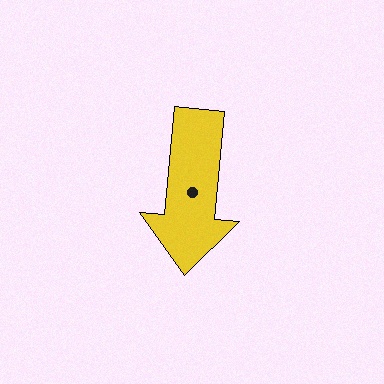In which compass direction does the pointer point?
South.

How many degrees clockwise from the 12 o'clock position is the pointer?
Approximately 185 degrees.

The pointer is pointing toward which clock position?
Roughly 6 o'clock.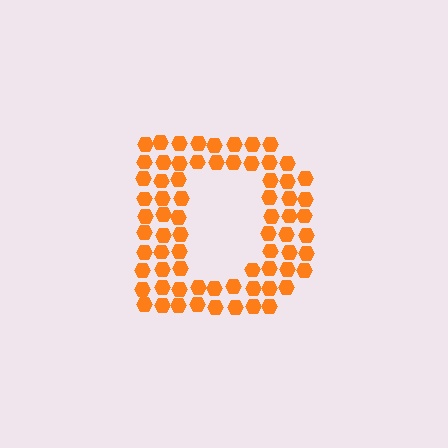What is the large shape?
The large shape is the letter D.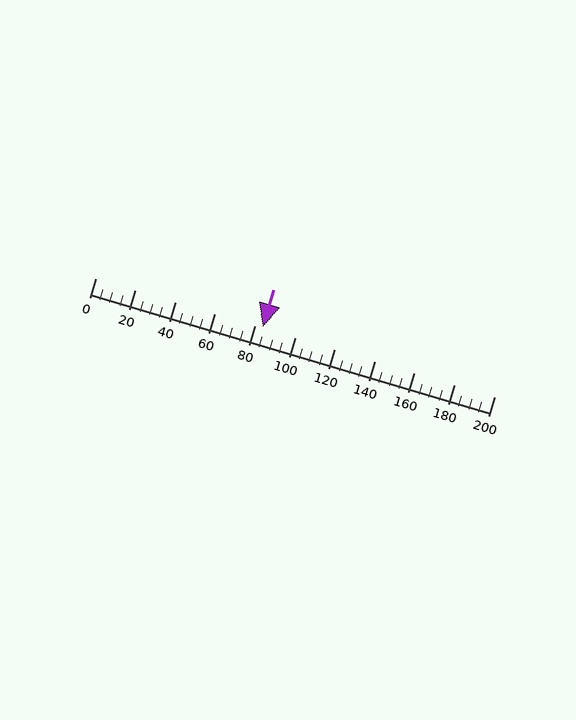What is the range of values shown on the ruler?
The ruler shows values from 0 to 200.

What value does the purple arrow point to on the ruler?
The purple arrow points to approximately 84.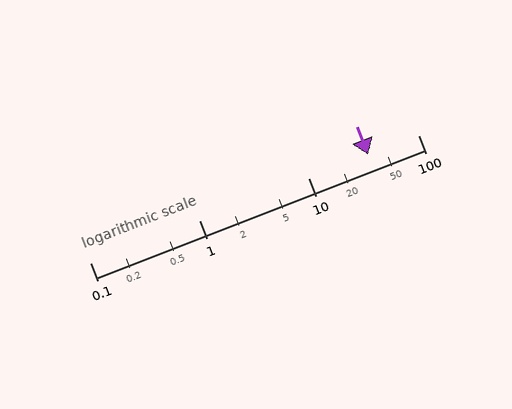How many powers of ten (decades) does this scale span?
The scale spans 3 decades, from 0.1 to 100.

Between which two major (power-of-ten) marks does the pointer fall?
The pointer is between 10 and 100.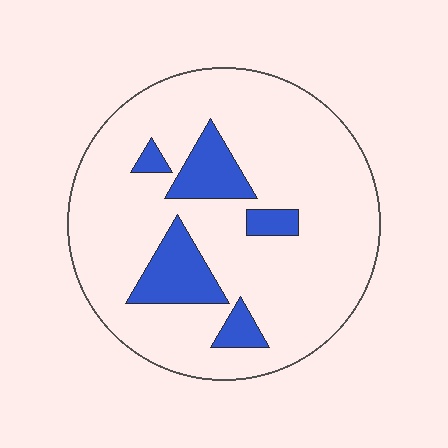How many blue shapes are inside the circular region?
5.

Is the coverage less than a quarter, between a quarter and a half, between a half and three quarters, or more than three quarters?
Less than a quarter.